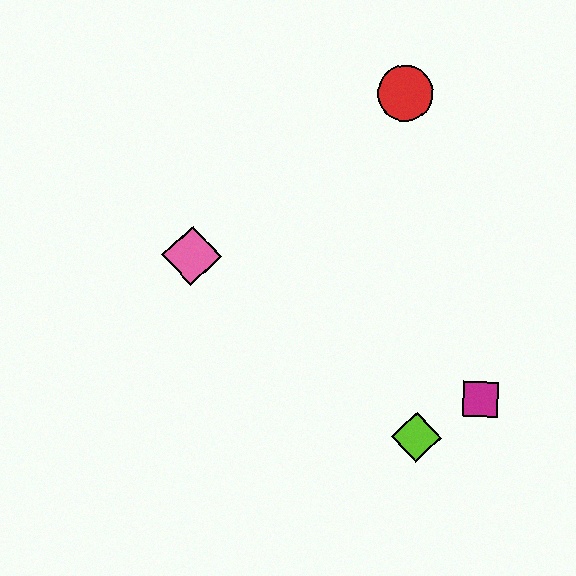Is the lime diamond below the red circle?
Yes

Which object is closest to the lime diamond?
The magenta square is closest to the lime diamond.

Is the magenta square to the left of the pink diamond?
No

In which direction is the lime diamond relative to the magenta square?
The lime diamond is to the left of the magenta square.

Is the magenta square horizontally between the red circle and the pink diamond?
No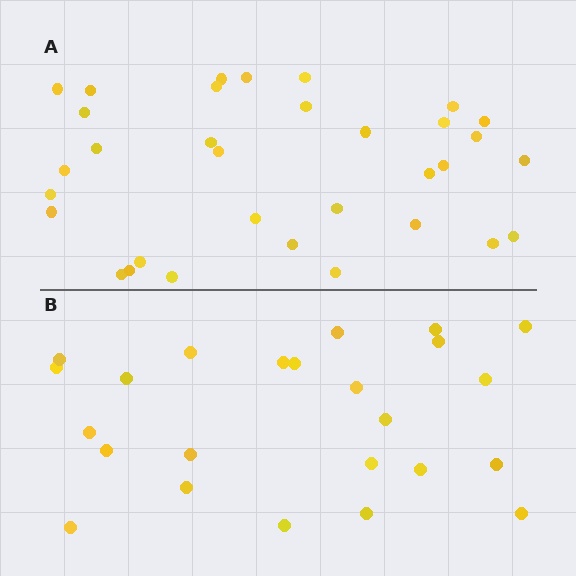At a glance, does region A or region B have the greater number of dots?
Region A (the top region) has more dots.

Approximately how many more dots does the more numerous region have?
Region A has roughly 8 or so more dots than region B.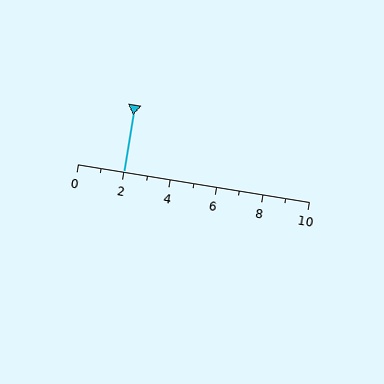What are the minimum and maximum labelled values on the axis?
The axis runs from 0 to 10.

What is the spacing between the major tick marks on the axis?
The major ticks are spaced 2 apart.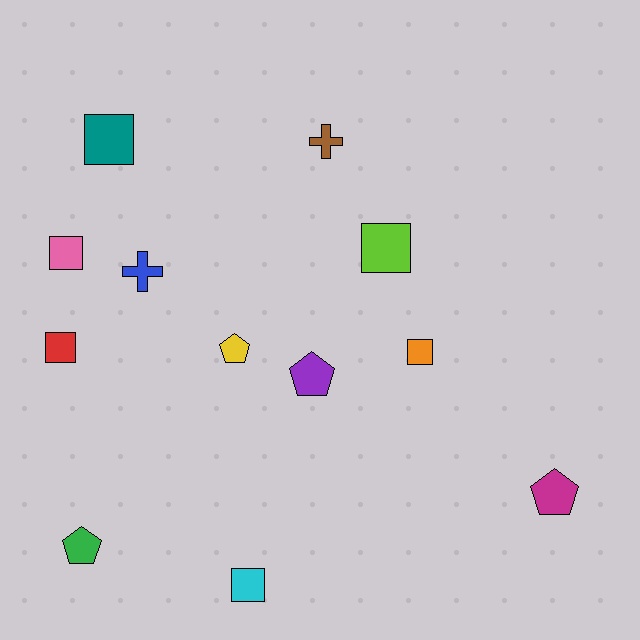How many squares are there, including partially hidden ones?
There are 6 squares.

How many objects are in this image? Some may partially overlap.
There are 12 objects.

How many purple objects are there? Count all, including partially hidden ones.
There is 1 purple object.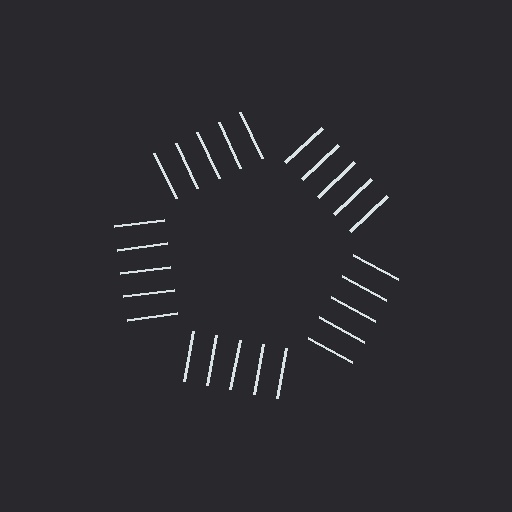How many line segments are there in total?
25 — 5 along each of the 5 edges.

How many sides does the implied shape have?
5 sides — the line-ends trace a pentagon.